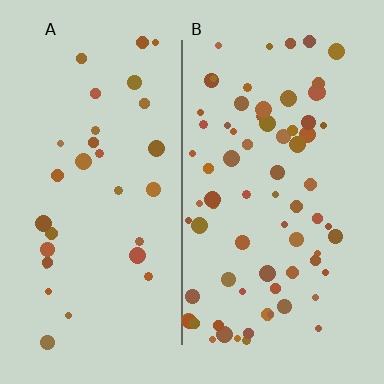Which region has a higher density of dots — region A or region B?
B (the right).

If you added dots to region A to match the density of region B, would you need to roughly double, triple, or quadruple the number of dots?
Approximately double.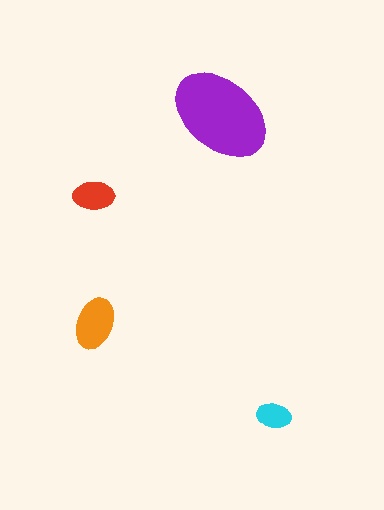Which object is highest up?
The purple ellipse is topmost.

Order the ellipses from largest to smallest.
the purple one, the orange one, the red one, the cyan one.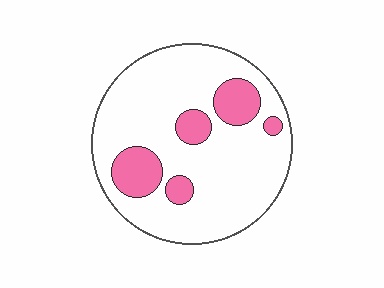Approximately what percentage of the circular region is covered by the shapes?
Approximately 20%.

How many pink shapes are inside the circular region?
5.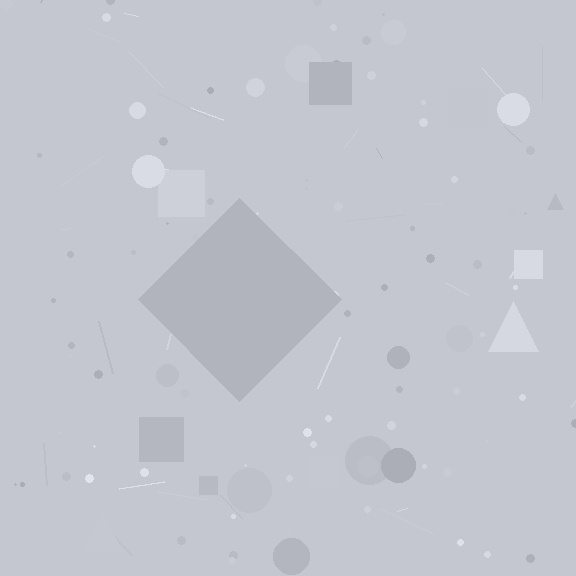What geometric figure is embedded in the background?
A diamond is embedded in the background.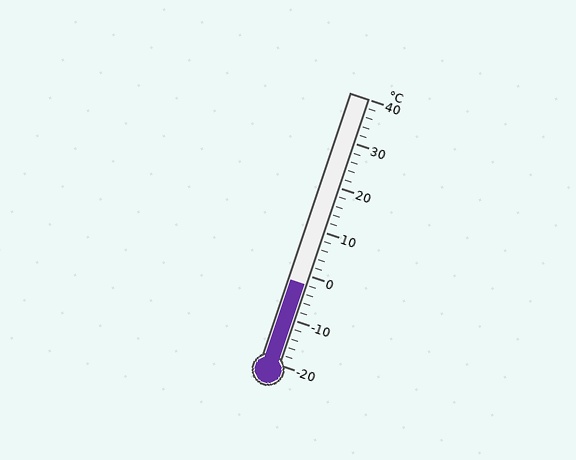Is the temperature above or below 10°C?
The temperature is below 10°C.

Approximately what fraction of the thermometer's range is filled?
The thermometer is filled to approximately 30% of its range.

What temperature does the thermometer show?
The thermometer shows approximately -2°C.